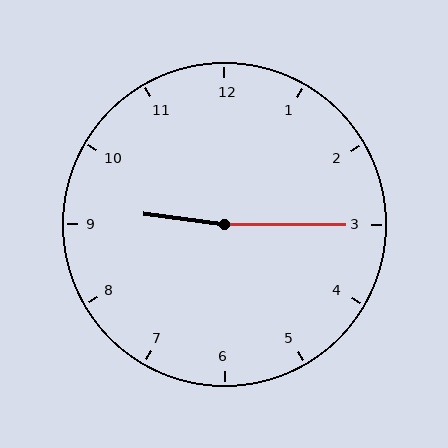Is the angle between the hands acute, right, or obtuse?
It is obtuse.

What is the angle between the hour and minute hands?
Approximately 172 degrees.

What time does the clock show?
9:15.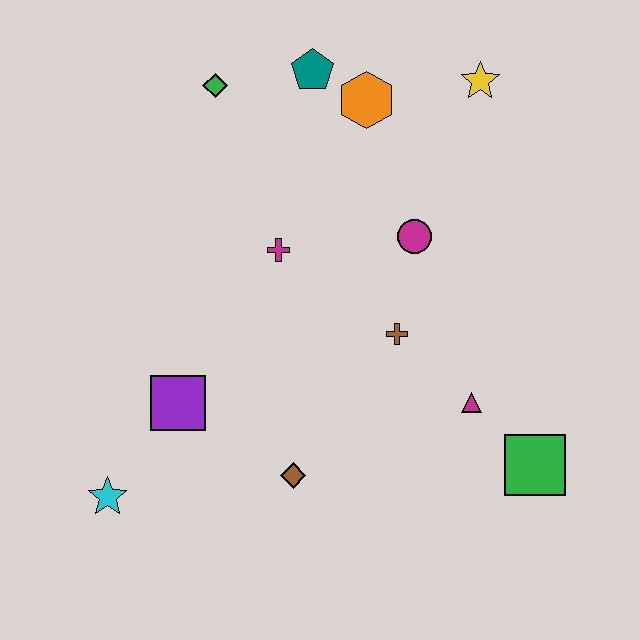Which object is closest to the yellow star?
The orange hexagon is closest to the yellow star.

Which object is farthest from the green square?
The green diamond is farthest from the green square.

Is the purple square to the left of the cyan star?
No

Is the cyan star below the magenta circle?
Yes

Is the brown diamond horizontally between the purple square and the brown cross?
Yes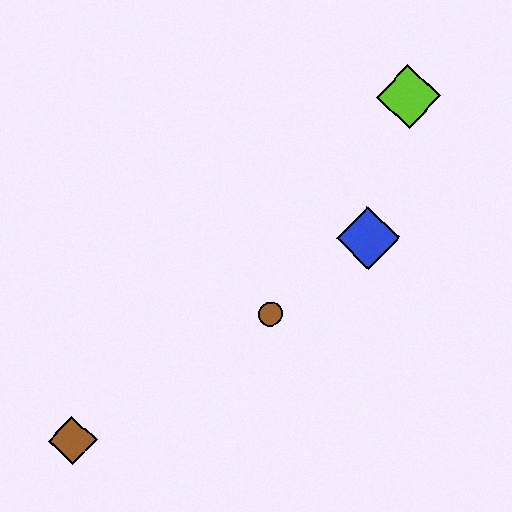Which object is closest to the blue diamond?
The brown circle is closest to the blue diamond.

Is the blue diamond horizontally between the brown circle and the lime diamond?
Yes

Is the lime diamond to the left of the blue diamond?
No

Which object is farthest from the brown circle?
The lime diamond is farthest from the brown circle.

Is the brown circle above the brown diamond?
Yes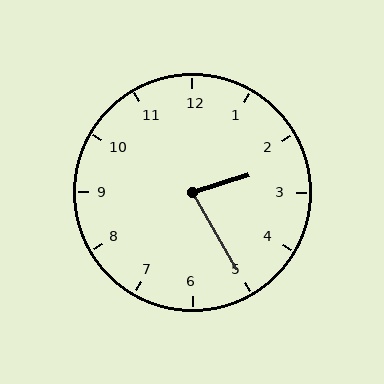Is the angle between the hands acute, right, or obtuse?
It is acute.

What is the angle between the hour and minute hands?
Approximately 78 degrees.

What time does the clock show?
2:25.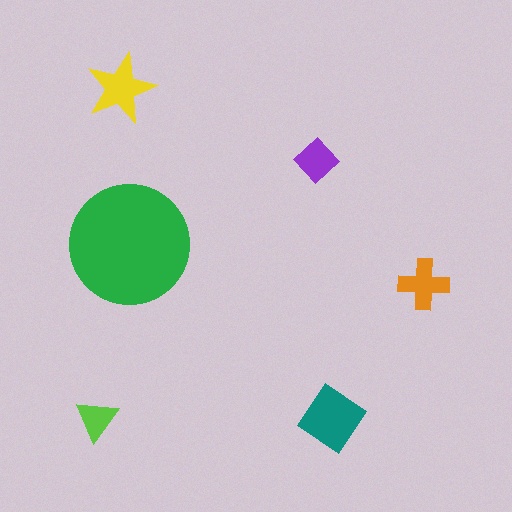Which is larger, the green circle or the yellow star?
The green circle.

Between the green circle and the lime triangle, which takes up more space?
The green circle.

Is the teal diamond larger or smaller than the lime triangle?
Larger.